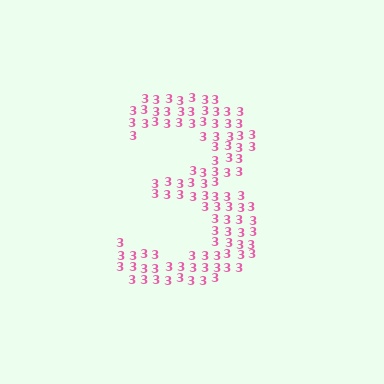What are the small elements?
The small elements are digit 3's.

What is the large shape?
The large shape is the digit 3.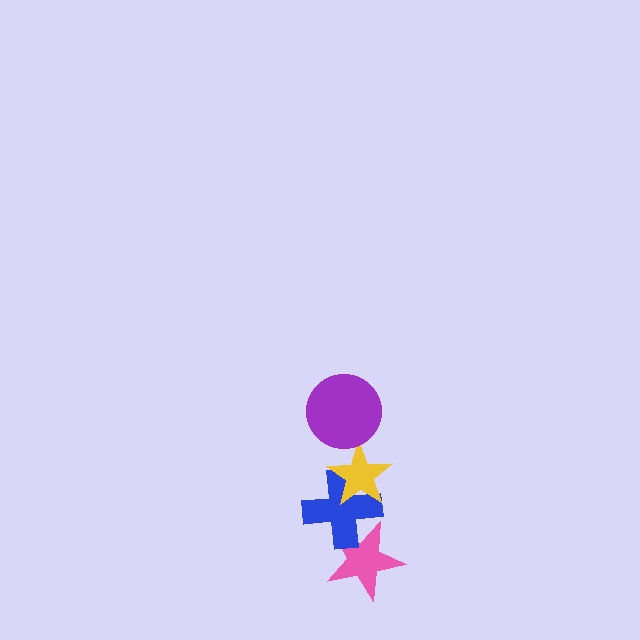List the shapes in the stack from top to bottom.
From top to bottom: the purple circle, the yellow star, the blue cross, the pink star.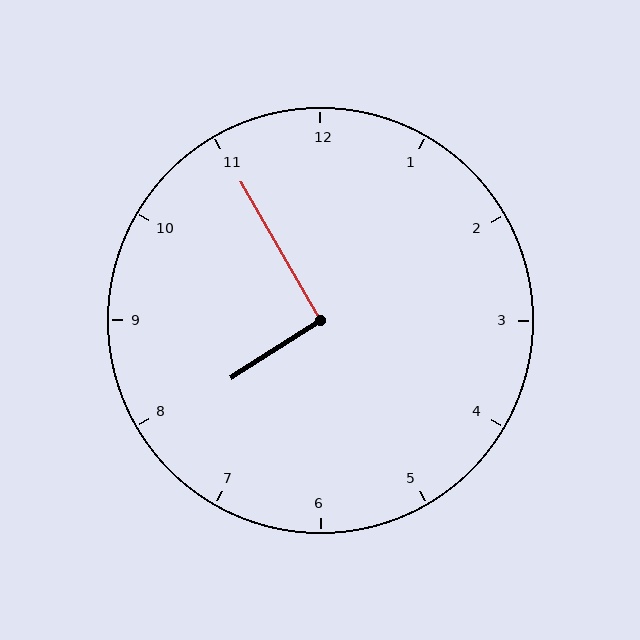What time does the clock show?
7:55.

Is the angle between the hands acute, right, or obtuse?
It is right.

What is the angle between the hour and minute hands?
Approximately 92 degrees.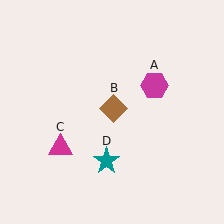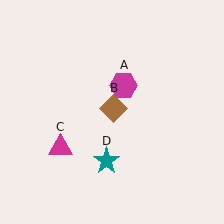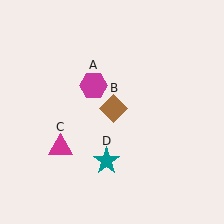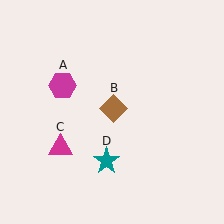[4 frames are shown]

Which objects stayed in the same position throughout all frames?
Brown diamond (object B) and magenta triangle (object C) and teal star (object D) remained stationary.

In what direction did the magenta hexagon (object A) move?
The magenta hexagon (object A) moved left.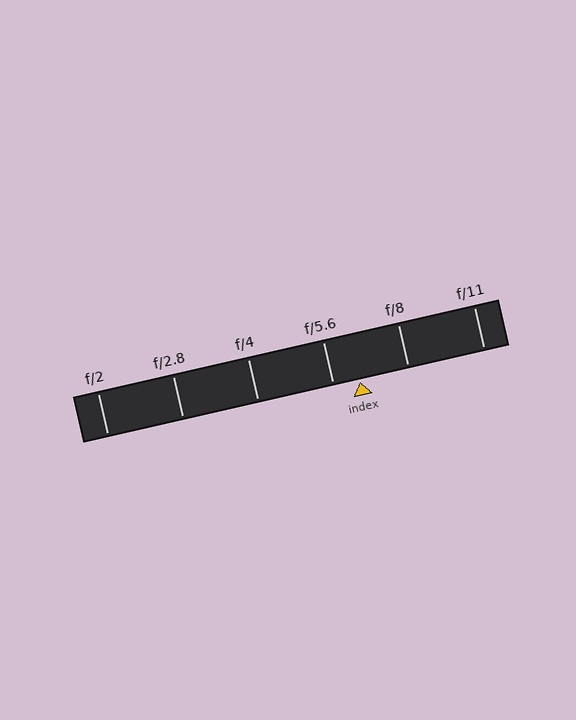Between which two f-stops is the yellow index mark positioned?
The index mark is between f/5.6 and f/8.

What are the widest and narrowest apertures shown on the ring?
The widest aperture shown is f/2 and the narrowest is f/11.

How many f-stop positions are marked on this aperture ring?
There are 6 f-stop positions marked.